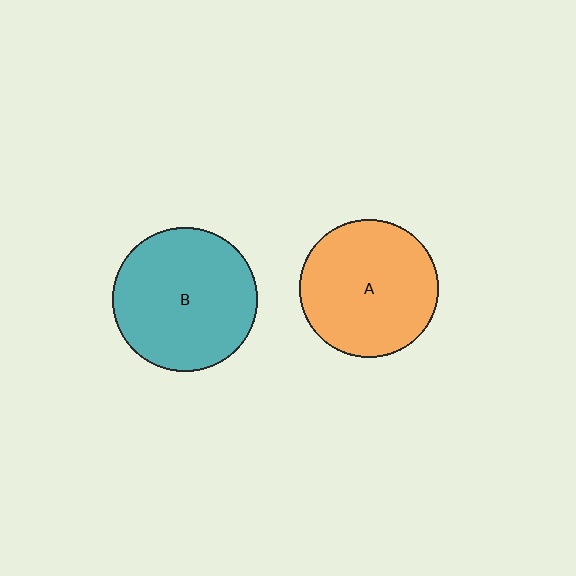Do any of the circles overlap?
No, none of the circles overlap.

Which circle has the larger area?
Circle B (teal).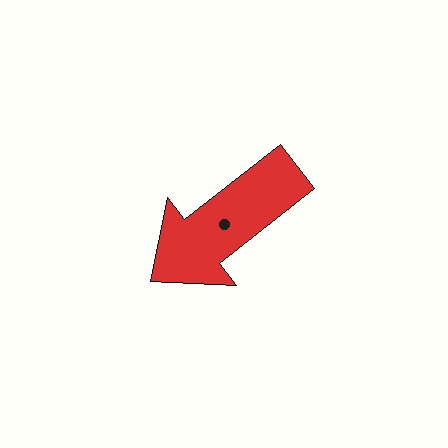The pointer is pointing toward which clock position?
Roughly 8 o'clock.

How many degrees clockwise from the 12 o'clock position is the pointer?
Approximately 232 degrees.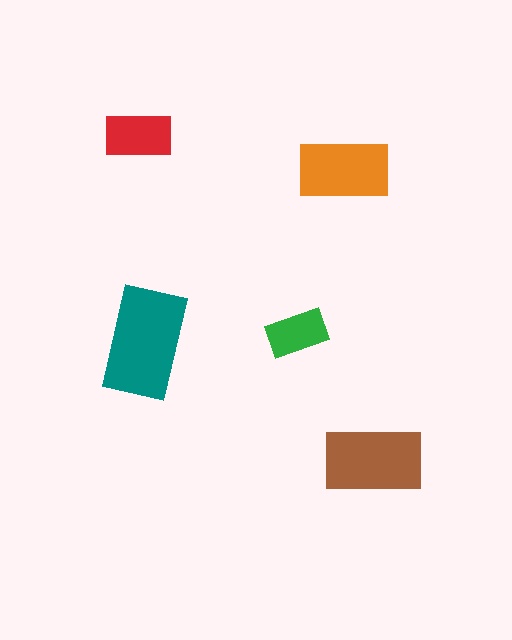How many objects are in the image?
There are 5 objects in the image.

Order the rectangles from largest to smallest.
the teal one, the brown one, the orange one, the red one, the green one.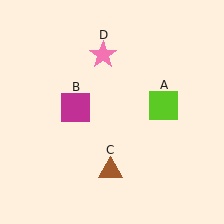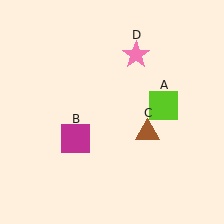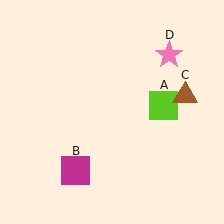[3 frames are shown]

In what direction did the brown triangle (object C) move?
The brown triangle (object C) moved up and to the right.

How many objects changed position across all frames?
3 objects changed position: magenta square (object B), brown triangle (object C), pink star (object D).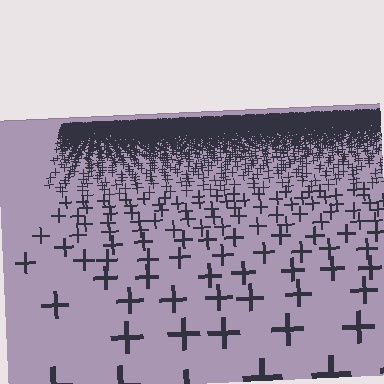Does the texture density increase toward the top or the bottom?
Density increases toward the top.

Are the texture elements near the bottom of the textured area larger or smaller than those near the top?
Larger. Near the bottom, elements are closer to the viewer and appear at a bigger on-screen size.